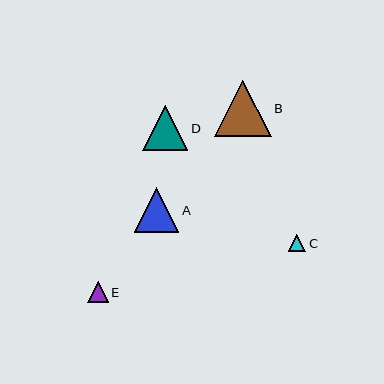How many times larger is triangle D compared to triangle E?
Triangle D is approximately 2.2 times the size of triangle E.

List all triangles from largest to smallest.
From largest to smallest: B, D, A, E, C.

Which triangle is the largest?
Triangle B is the largest with a size of approximately 57 pixels.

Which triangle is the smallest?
Triangle C is the smallest with a size of approximately 17 pixels.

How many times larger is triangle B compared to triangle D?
Triangle B is approximately 1.3 times the size of triangle D.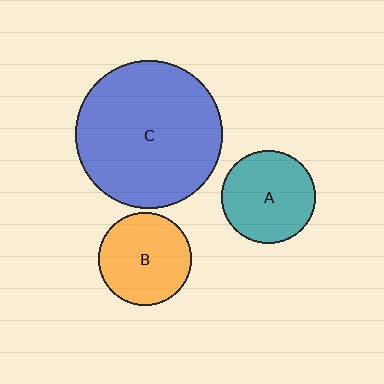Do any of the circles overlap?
No, none of the circles overlap.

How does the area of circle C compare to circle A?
Approximately 2.5 times.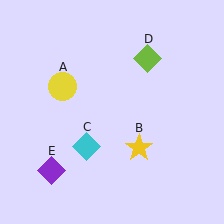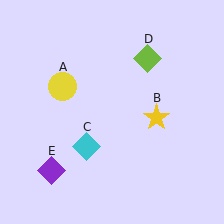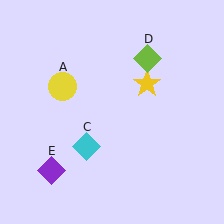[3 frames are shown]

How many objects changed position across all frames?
1 object changed position: yellow star (object B).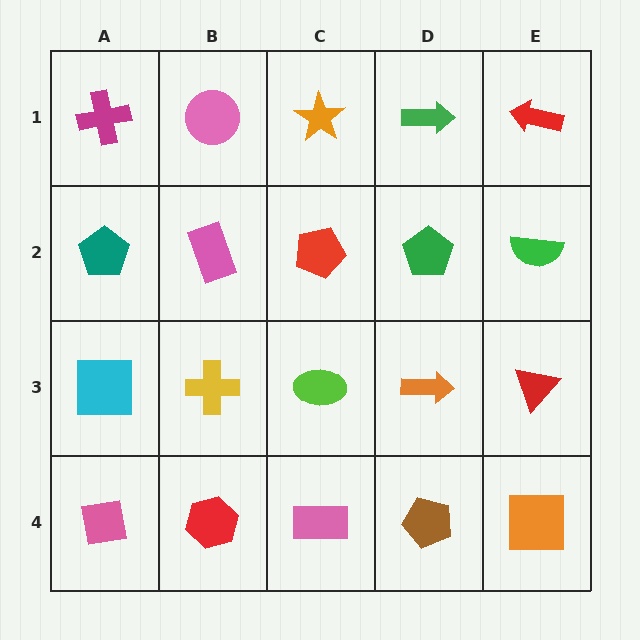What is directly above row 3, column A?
A teal pentagon.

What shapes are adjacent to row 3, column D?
A green pentagon (row 2, column D), a brown pentagon (row 4, column D), a lime ellipse (row 3, column C), a red triangle (row 3, column E).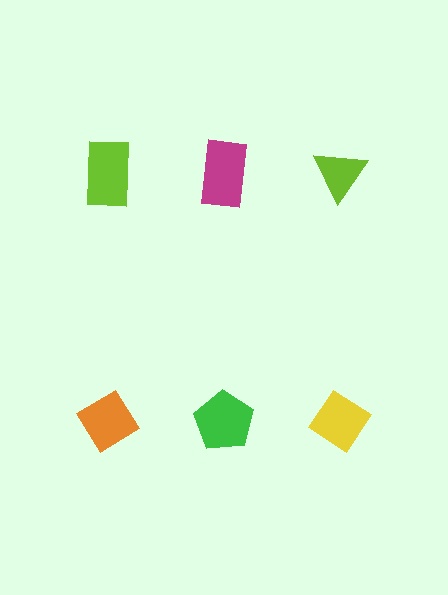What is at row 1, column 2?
A magenta rectangle.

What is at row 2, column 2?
A green pentagon.